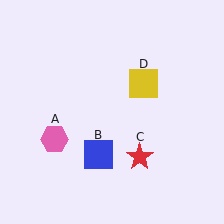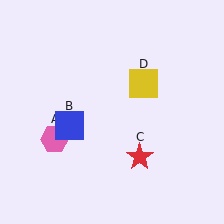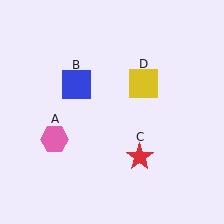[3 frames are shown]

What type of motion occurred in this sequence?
The blue square (object B) rotated clockwise around the center of the scene.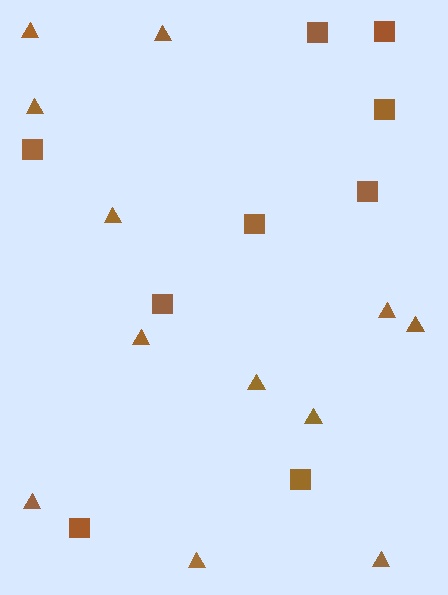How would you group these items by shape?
There are 2 groups: one group of squares (9) and one group of triangles (12).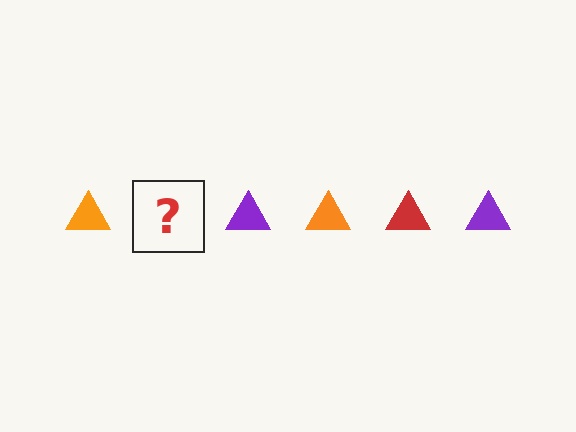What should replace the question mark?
The question mark should be replaced with a red triangle.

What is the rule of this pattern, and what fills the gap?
The rule is that the pattern cycles through orange, red, purple triangles. The gap should be filled with a red triangle.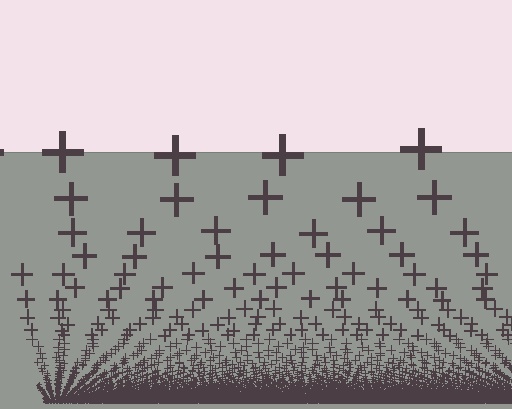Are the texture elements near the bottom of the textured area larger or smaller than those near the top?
Smaller. The gradient is inverted — elements near the bottom are smaller and denser.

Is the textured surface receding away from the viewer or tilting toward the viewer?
The surface appears to tilt toward the viewer. Texture elements get larger and sparser toward the top.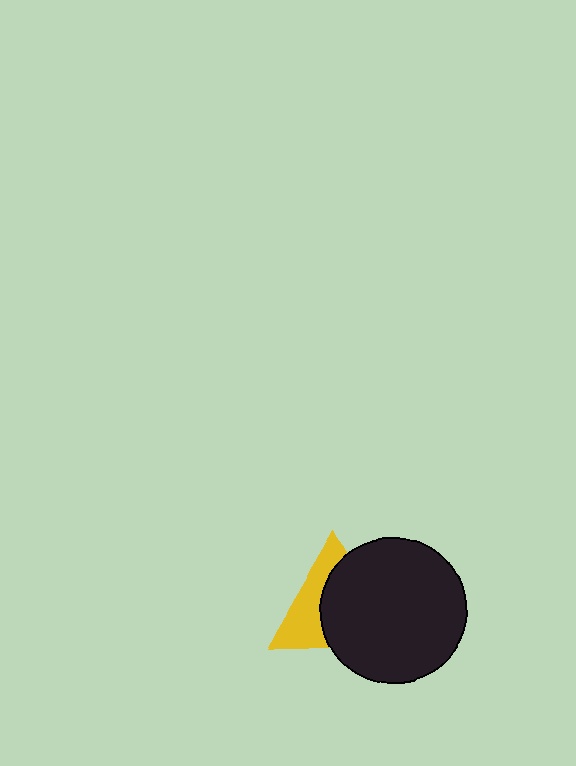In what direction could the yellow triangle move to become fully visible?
The yellow triangle could move left. That would shift it out from behind the black circle entirely.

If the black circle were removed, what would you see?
You would see the complete yellow triangle.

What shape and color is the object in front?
The object in front is a black circle.